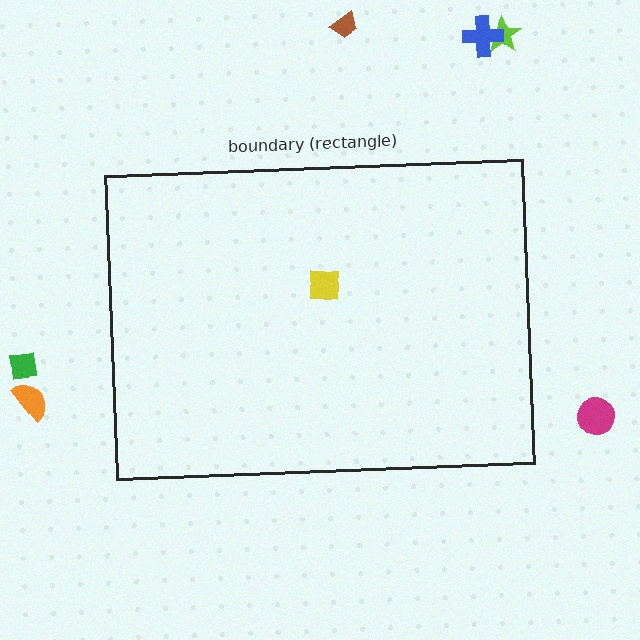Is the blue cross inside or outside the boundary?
Outside.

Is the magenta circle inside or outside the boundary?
Outside.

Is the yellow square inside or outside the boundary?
Inside.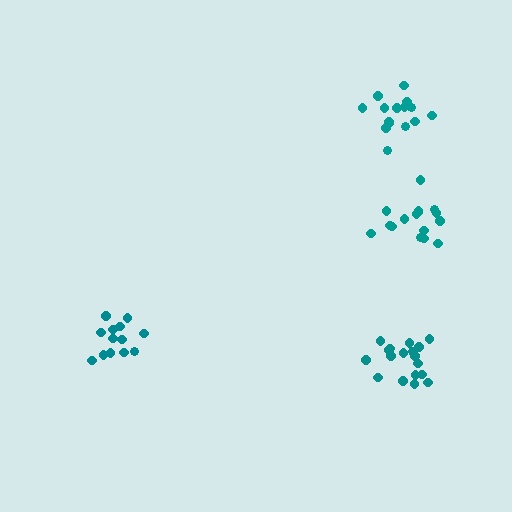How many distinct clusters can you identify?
There are 4 distinct clusters.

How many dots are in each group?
Group 1: 13 dots, Group 2: 19 dots, Group 3: 15 dots, Group 4: 16 dots (63 total).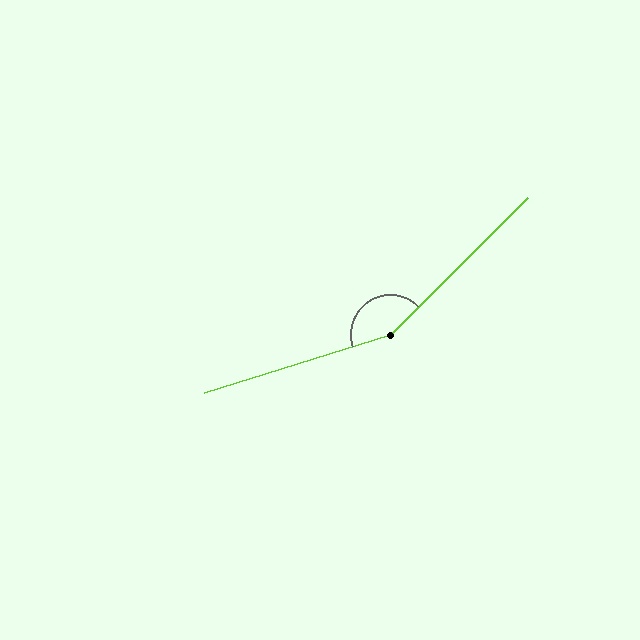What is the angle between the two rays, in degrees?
Approximately 152 degrees.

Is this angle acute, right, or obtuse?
It is obtuse.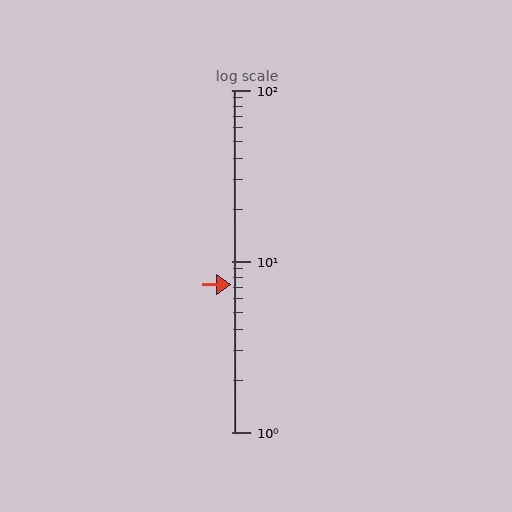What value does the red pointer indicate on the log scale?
The pointer indicates approximately 7.3.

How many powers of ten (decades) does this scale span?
The scale spans 2 decades, from 1 to 100.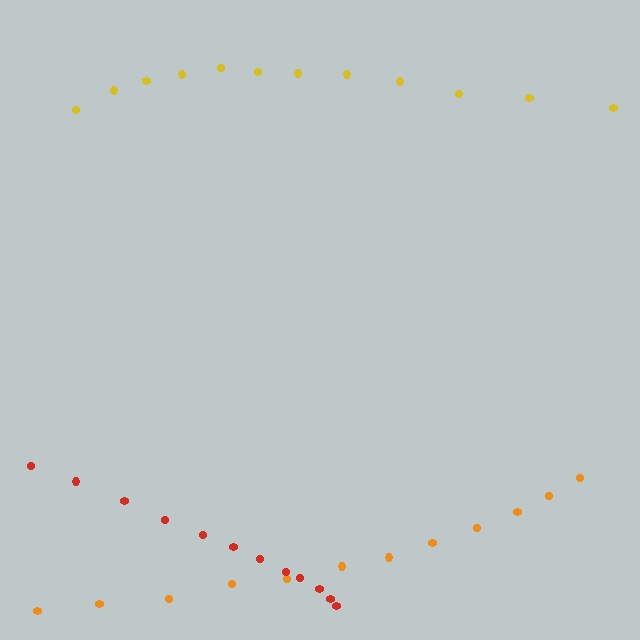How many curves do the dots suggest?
There are 3 distinct paths.